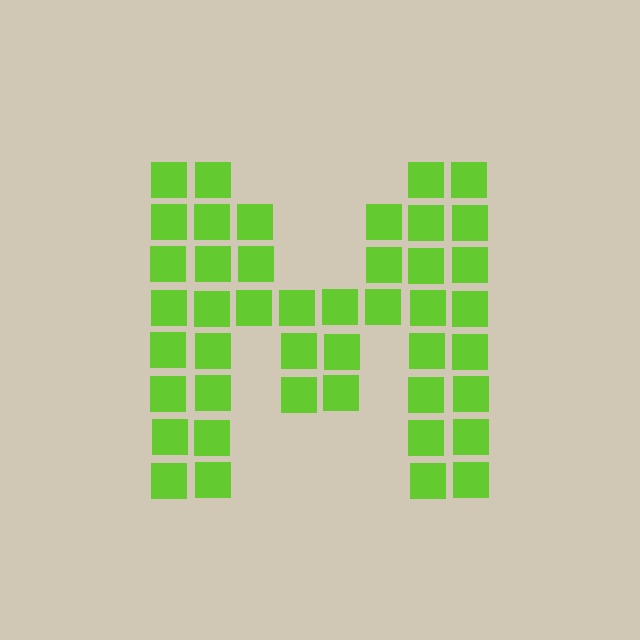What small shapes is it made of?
It is made of small squares.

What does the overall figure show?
The overall figure shows the letter M.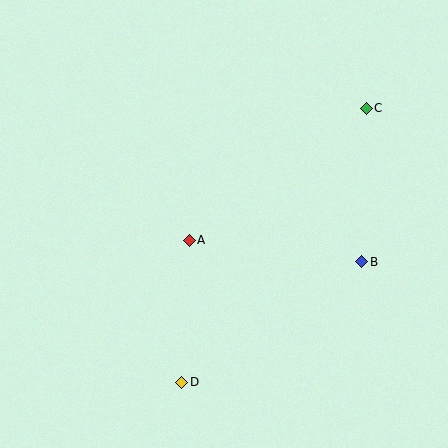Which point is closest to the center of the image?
Point A at (189, 240) is closest to the center.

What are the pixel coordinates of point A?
Point A is at (189, 240).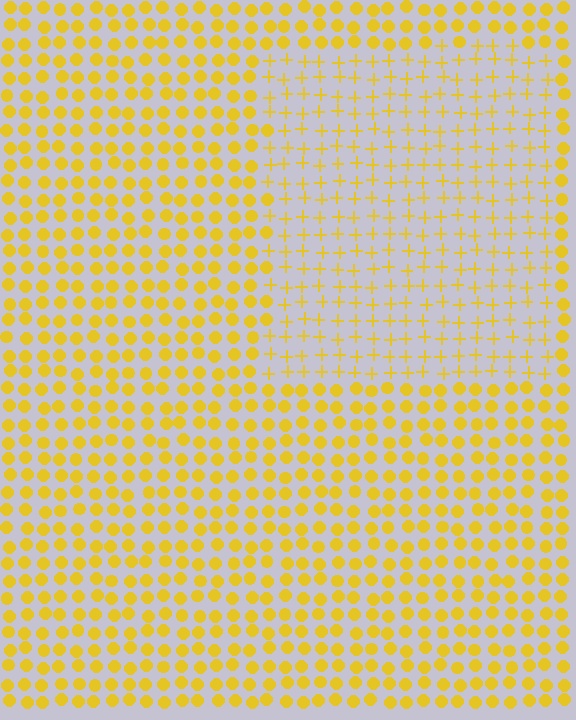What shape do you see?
I see a rectangle.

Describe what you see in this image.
The image is filled with small yellow elements arranged in a uniform grid. A rectangle-shaped region contains plus signs, while the surrounding area contains circles. The boundary is defined purely by the change in element shape.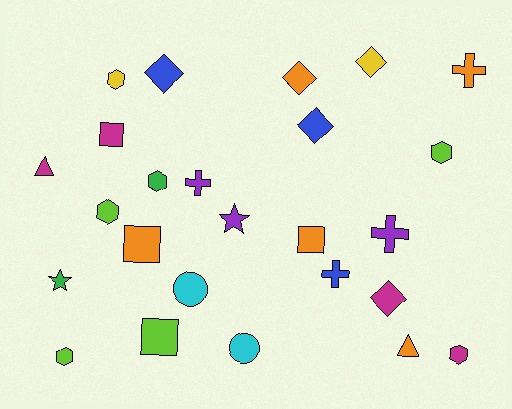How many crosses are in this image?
There are 4 crosses.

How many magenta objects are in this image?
There are 4 magenta objects.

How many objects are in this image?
There are 25 objects.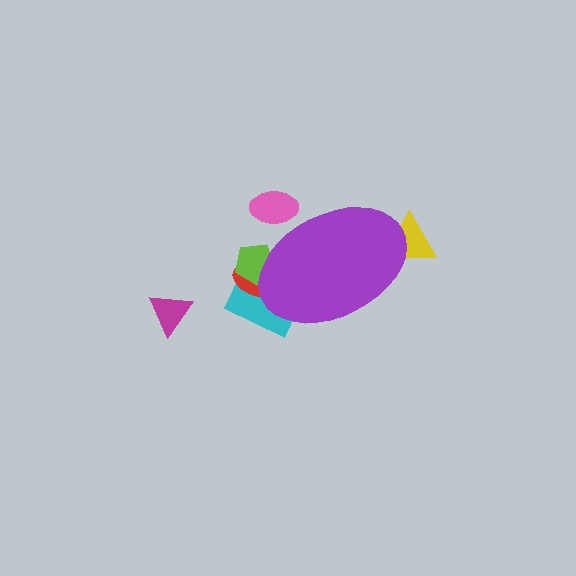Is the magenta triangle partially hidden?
No, the magenta triangle is fully visible.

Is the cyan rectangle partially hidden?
Yes, the cyan rectangle is partially hidden behind the purple ellipse.